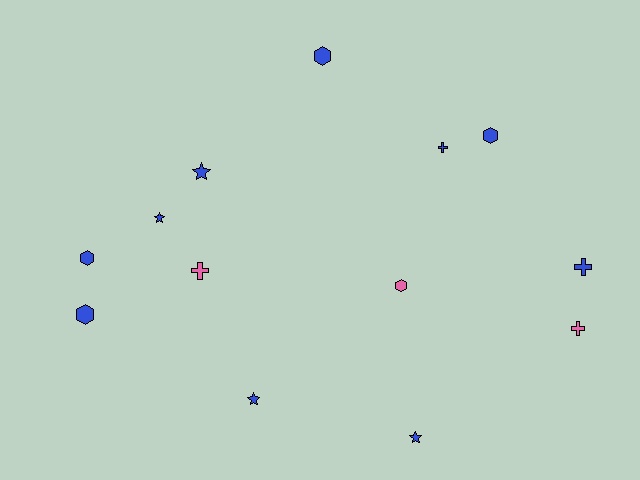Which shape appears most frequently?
Hexagon, with 5 objects.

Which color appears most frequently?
Blue, with 10 objects.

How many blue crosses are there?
There are 2 blue crosses.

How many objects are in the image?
There are 13 objects.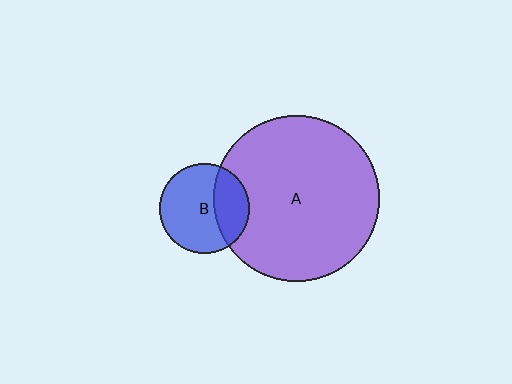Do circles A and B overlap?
Yes.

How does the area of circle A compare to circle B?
Approximately 3.4 times.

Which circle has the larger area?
Circle A (purple).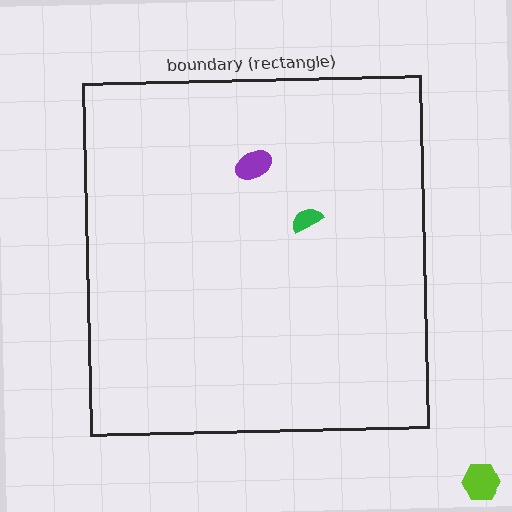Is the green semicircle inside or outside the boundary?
Inside.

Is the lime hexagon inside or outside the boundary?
Outside.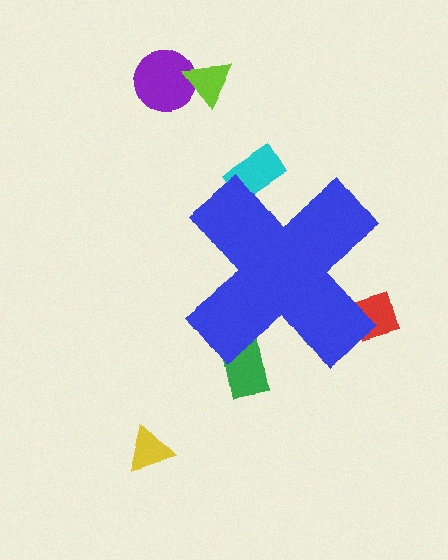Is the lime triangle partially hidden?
No, the lime triangle is fully visible.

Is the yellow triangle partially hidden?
No, the yellow triangle is fully visible.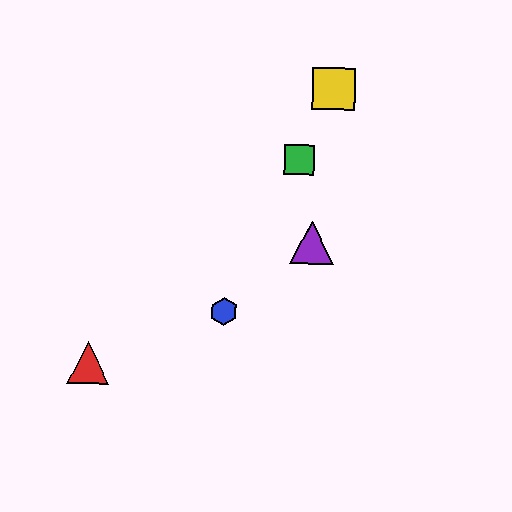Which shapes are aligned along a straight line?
The blue hexagon, the green square, the yellow square are aligned along a straight line.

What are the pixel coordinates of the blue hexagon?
The blue hexagon is at (224, 312).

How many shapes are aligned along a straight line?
3 shapes (the blue hexagon, the green square, the yellow square) are aligned along a straight line.